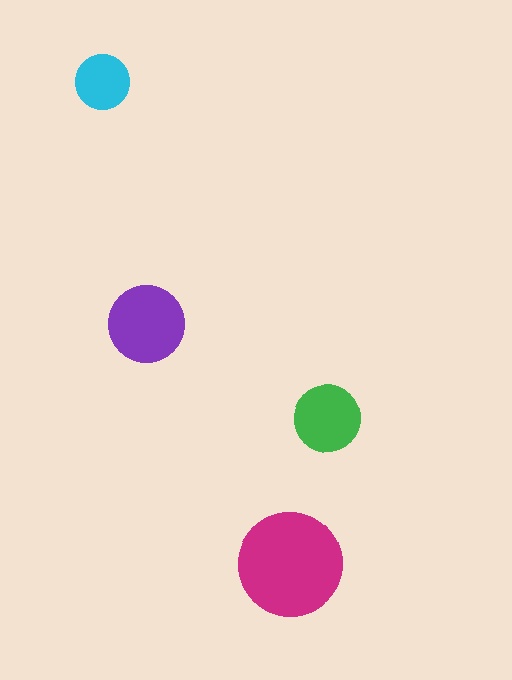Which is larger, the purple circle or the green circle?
The purple one.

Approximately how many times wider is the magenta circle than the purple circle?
About 1.5 times wider.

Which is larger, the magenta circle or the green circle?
The magenta one.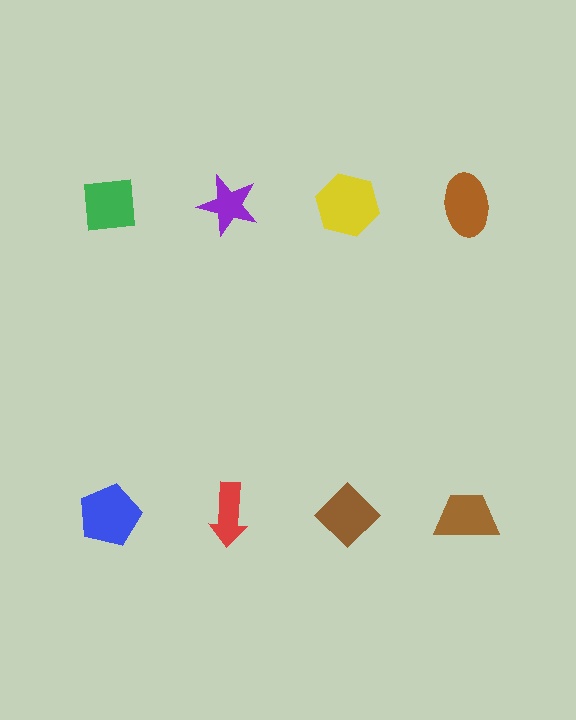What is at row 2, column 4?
A brown trapezoid.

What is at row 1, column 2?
A purple star.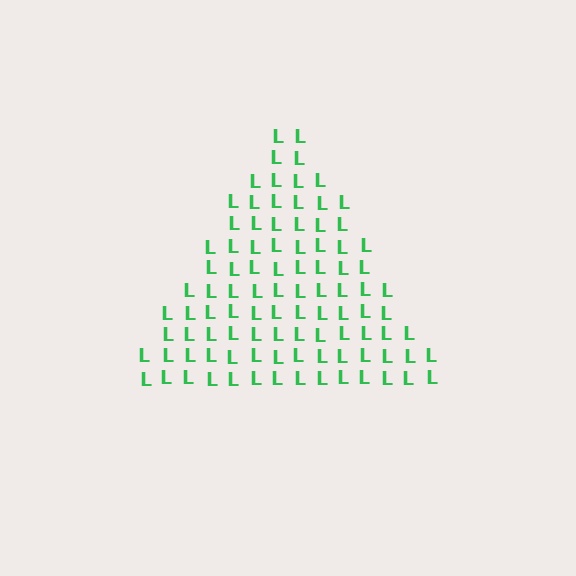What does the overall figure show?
The overall figure shows a triangle.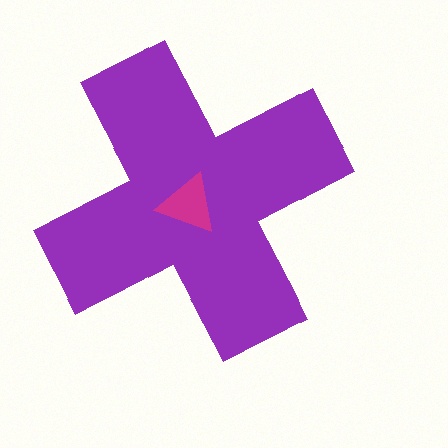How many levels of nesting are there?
2.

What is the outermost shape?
The purple cross.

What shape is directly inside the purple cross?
The magenta triangle.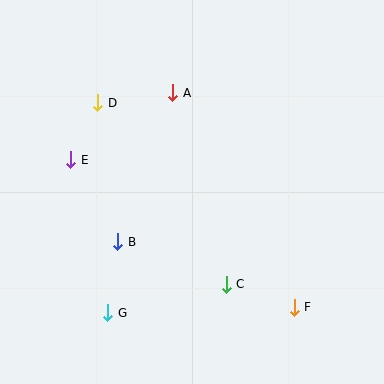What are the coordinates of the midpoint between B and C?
The midpoint between B and C is at (172, 263).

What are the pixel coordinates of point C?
Point C is at (226, 284).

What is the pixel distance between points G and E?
The distance between G and E is 157 pixels.